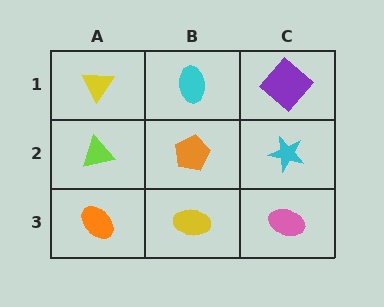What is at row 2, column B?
An orange pentagon.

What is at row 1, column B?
A cyan ellipse.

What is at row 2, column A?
A lime triangle.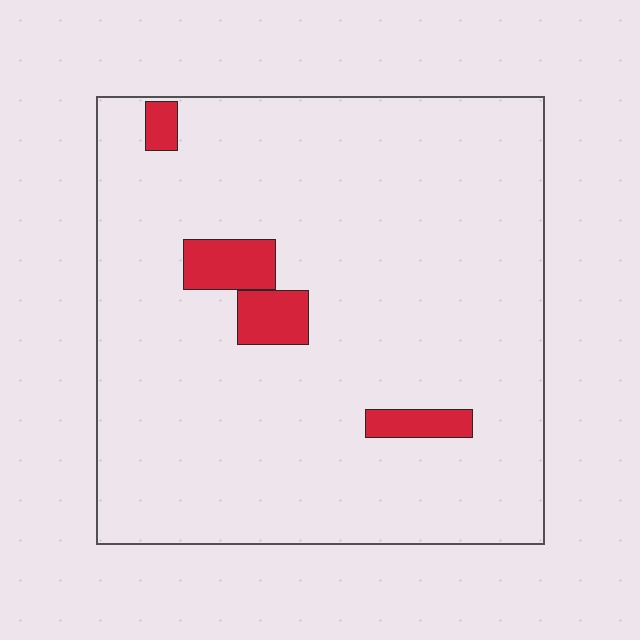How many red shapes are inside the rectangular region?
4.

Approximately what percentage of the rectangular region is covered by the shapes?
Approximately 5%.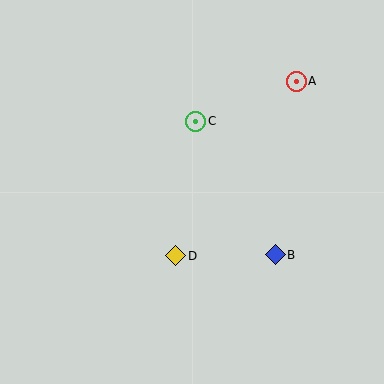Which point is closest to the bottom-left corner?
Point D is closest to the bottom-left corner.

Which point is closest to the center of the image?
Point D at (176, 256) is closest to the center.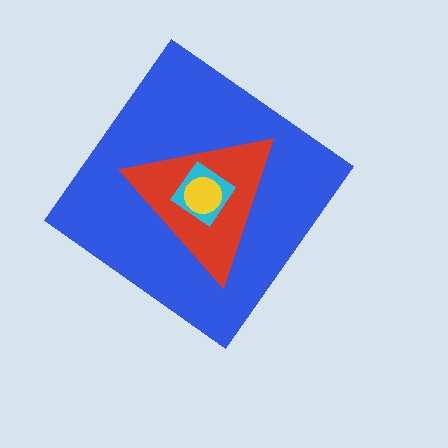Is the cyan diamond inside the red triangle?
Yes.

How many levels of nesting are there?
4.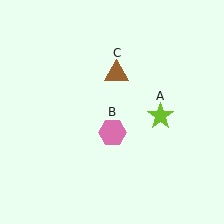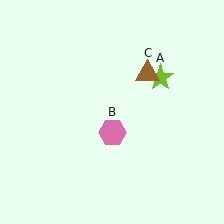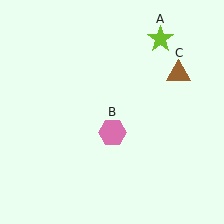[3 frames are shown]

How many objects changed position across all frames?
2 objects changed position: lime star (object A), brown triangle (object C).